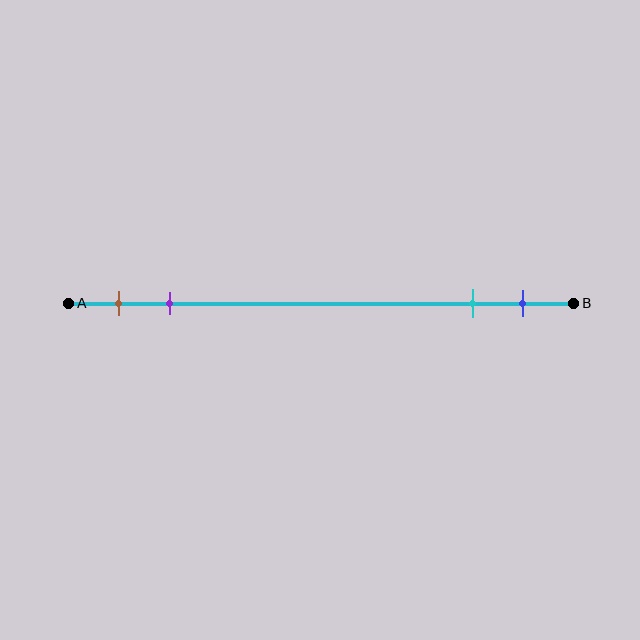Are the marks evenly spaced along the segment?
No, the marks are not evenly spaced.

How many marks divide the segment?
There are 4 marks dividing the segment.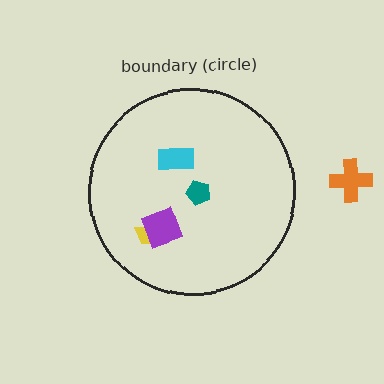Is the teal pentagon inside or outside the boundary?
Inside.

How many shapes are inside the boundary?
4 inside, 1 outside.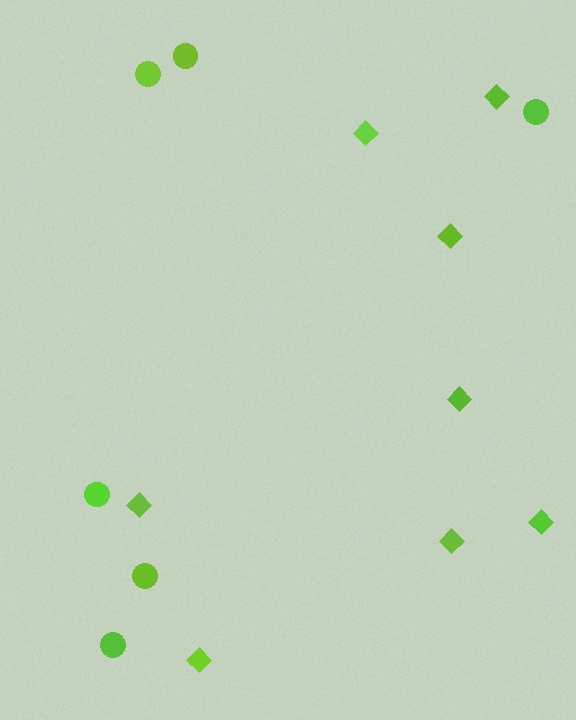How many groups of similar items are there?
There are 2 groups: one group of circles (6) and one group of diamonds (8).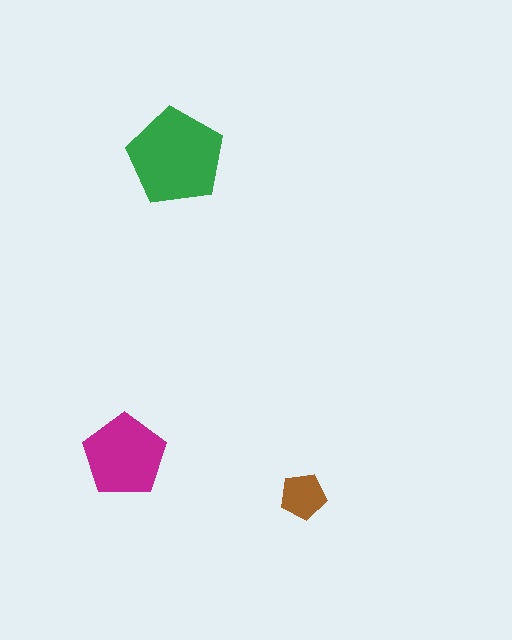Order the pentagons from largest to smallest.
the green one, the magenta one, the brown one.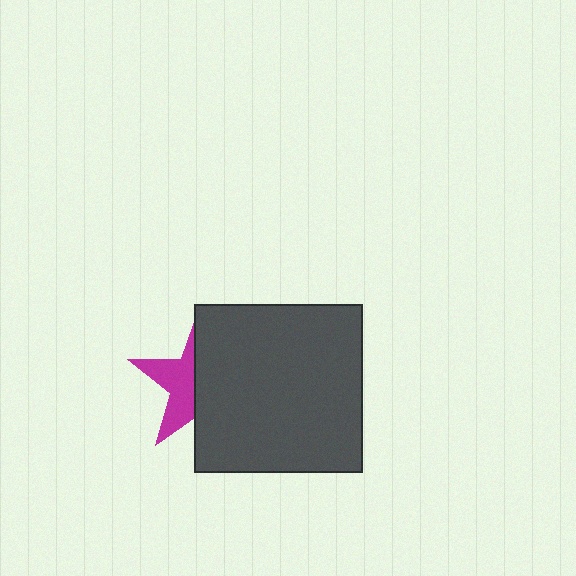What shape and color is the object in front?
The object in front is a dark gray square.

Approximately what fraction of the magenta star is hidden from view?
Roughly 59% of the magenta star is hidden behind the dark gray square.